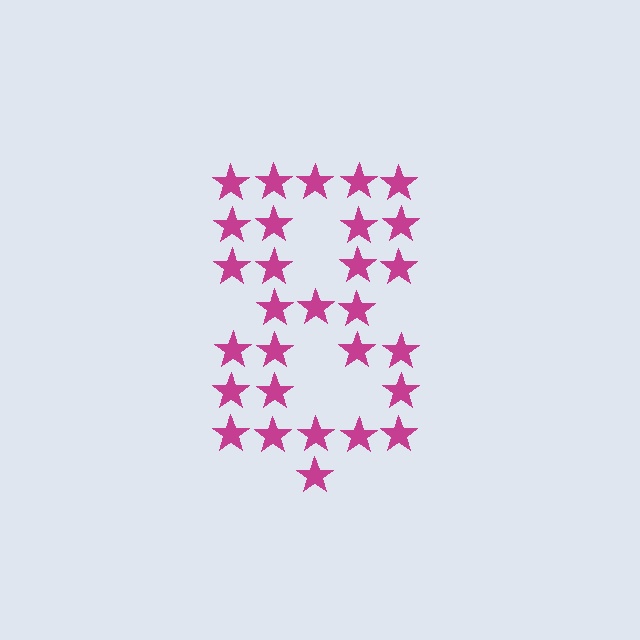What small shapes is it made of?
It is made of small stars.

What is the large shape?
The large shape is the digit 8.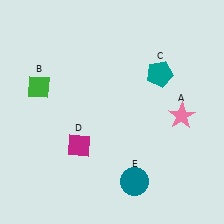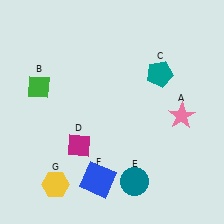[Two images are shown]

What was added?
A blue square (F), a yellow hexagon (G) were added in Image 2.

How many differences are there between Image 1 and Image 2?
There are 2 differences between the two images.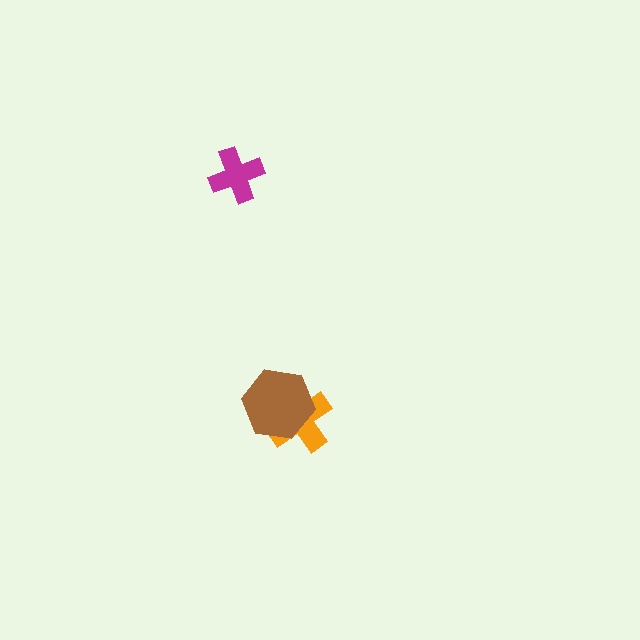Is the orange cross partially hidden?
Yes, it is partially covered by another shape.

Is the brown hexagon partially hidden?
No, no other shape covers it.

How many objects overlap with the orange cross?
1 object overlaps with the orange cross.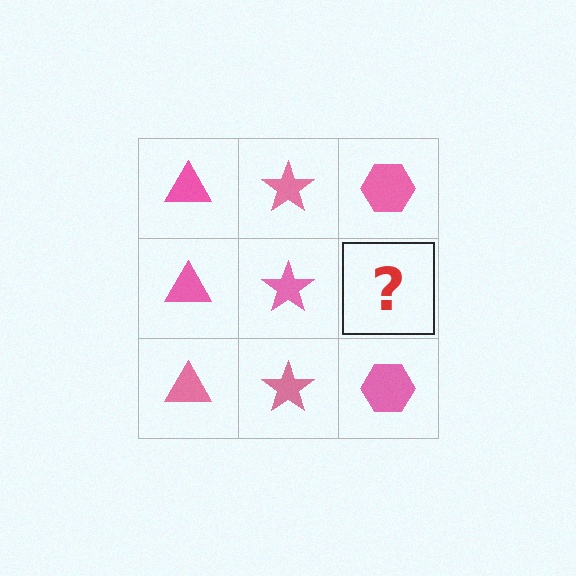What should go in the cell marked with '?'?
The missing cell should contain a pink hexagon.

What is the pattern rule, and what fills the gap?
The rule is that each column has a consistent shape. The gap should be filled with a pink hexagon.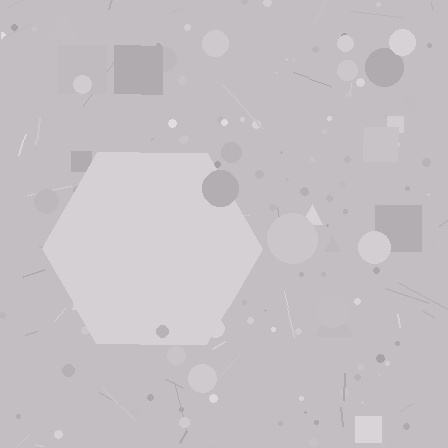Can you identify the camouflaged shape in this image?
The camouflaged shape is a hexagon.